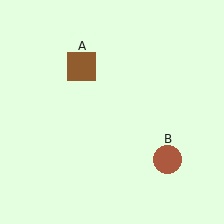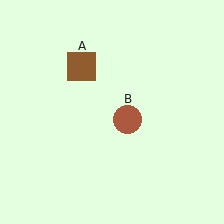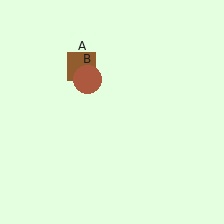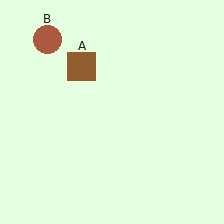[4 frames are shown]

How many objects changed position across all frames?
1 object changed position: brown circle (object B).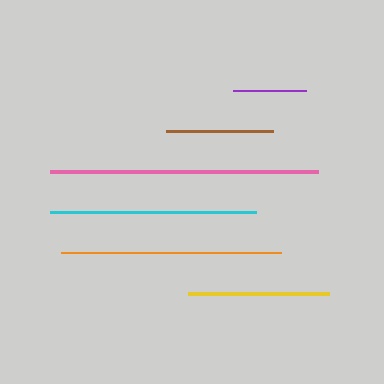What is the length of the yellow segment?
The yellow segment is approximately 141 pixels long.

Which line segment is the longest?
The pink line is the longest at approximately 268 pixels.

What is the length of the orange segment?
The orange segment is approximately 220 pixels long.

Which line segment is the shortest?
The purple line is the shortest at approximately 73 pixels.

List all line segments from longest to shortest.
From longest to shortest: pink, orange, cyan, yellow, brown, purple.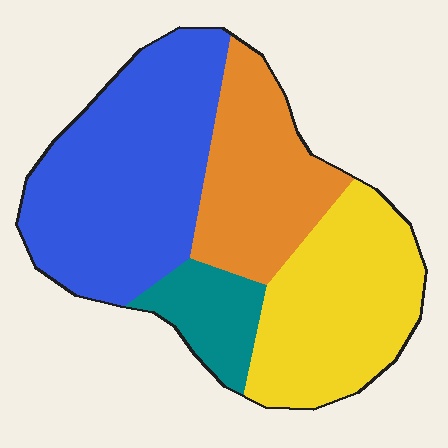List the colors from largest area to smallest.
From largest to smallest: blue, yellow, orange, teal.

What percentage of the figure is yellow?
Yellow takes up between a sixth and a third of the figure.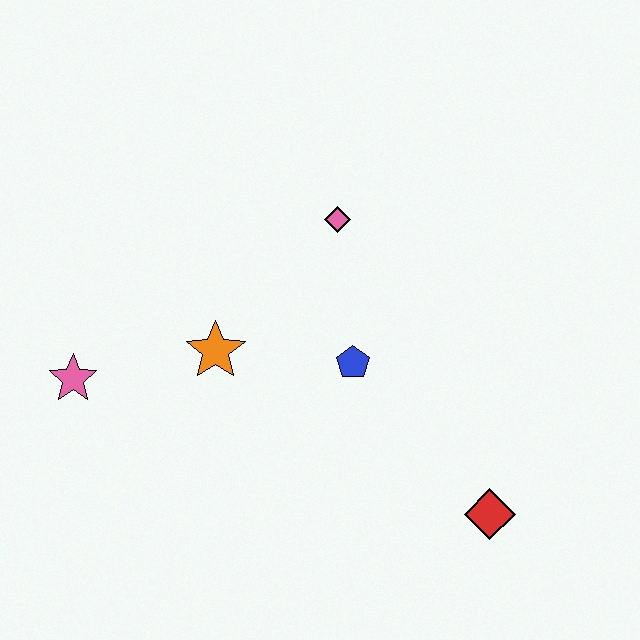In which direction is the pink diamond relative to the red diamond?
The pink diamond is above the red diamond.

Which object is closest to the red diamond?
The blue pentagon is closest to the red diamond.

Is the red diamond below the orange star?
Yes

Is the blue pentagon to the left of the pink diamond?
No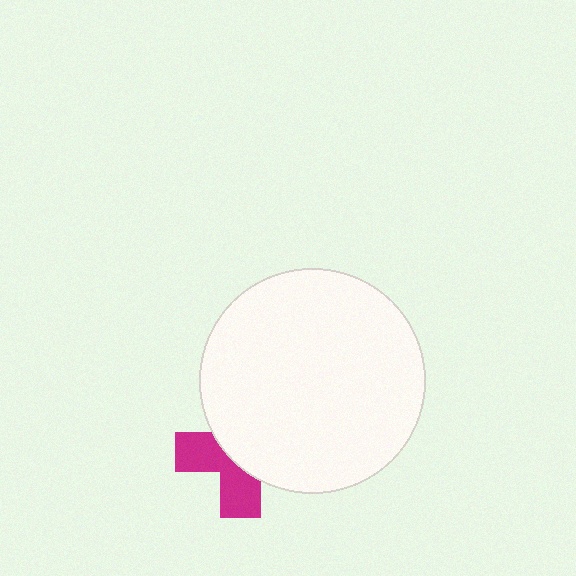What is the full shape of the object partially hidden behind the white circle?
The partially hidden object is a magenta cross.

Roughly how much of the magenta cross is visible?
A small part of it is visible (roughly 42%).